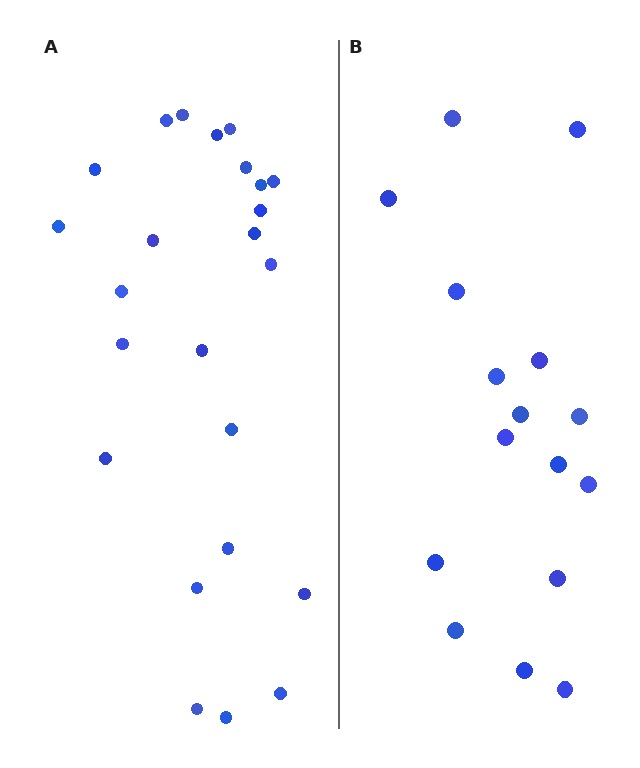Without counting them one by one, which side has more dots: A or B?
Region A (the left region) has more dots.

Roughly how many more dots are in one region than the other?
Region A has roughly 8 or so more dots than region B.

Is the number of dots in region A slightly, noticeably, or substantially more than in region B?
Region A has substantially more. The ratio is roughly 1.5 to 1.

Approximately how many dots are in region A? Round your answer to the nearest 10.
About 20 dots. (The exact count is 24, which rounds to 20.)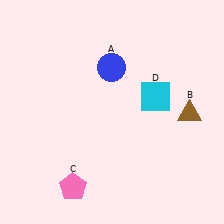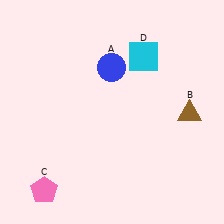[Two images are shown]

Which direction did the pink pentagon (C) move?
The pink pentagon (C) moved left.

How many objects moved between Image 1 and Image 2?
2 objects moved between the two images.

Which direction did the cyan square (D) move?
The cyan square (D) moved up.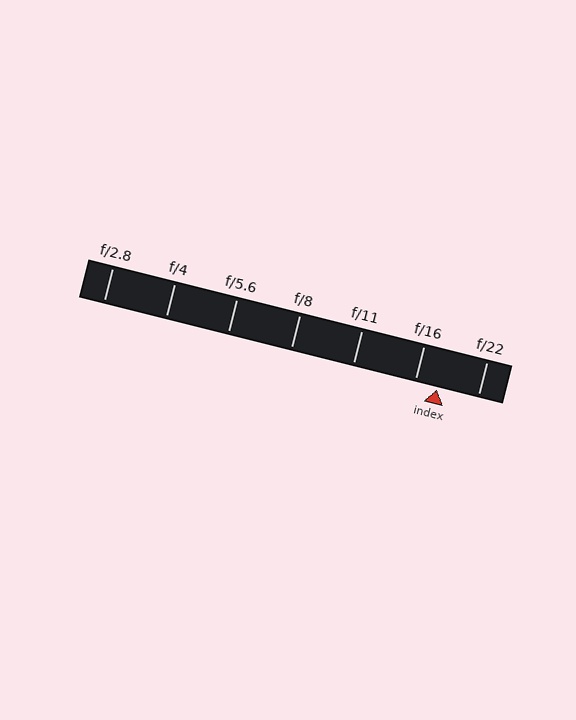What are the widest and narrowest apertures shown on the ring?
The widest aperture shown is f/2.8 and the narrowest is f/22.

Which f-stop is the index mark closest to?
The index mark is closest to f/16.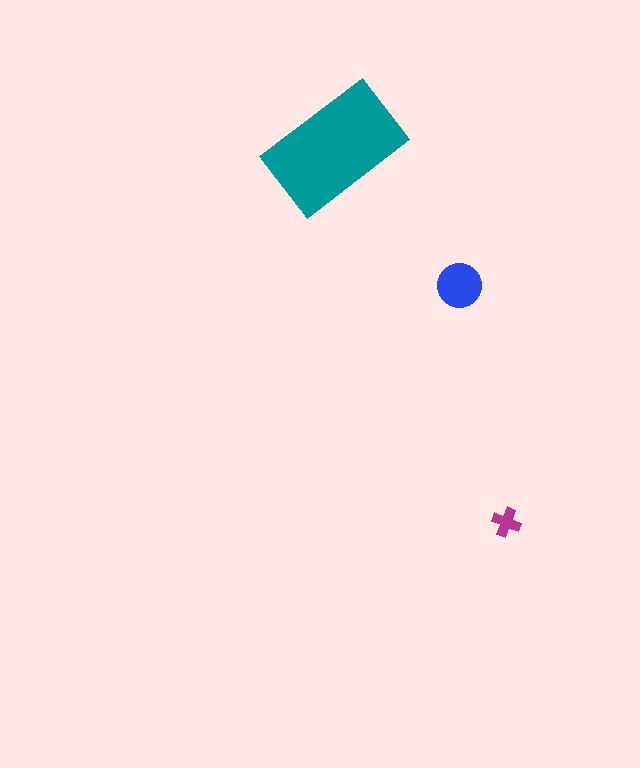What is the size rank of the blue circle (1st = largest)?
2nd.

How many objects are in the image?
There are 3 objects in the image.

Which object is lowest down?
The magenta cross is bottommost.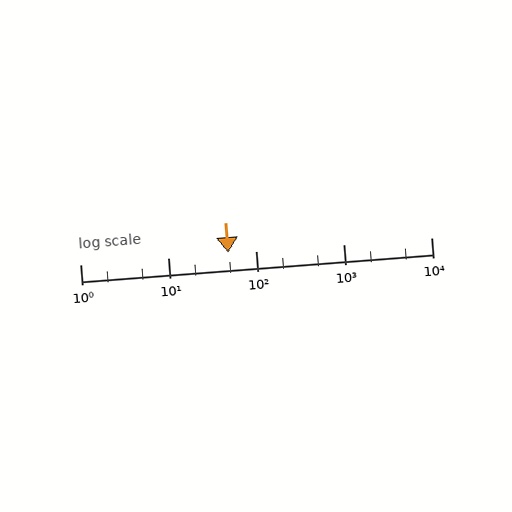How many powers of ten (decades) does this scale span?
The scale spans 4 decades, from 1 to 10000.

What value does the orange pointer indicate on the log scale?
The pointer indicates approximately 49.